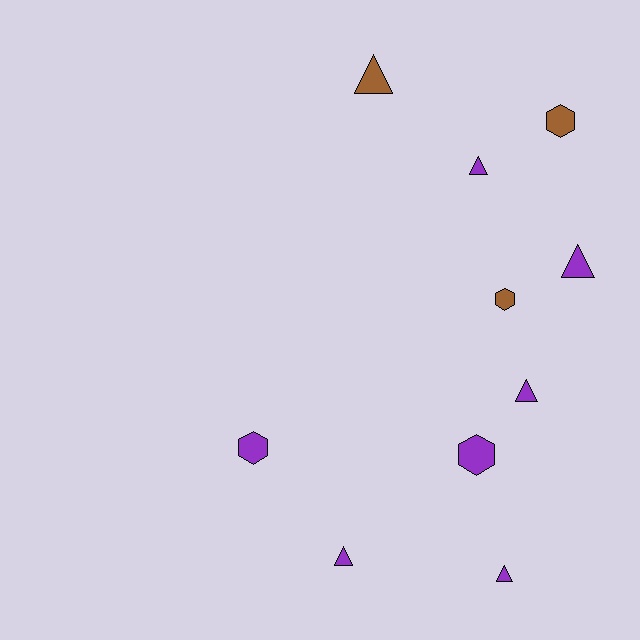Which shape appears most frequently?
Triangle, with 6 objects.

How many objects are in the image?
There are 10 objects.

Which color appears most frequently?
Purple, with 7 objects.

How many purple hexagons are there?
There are 2 purple hexagons.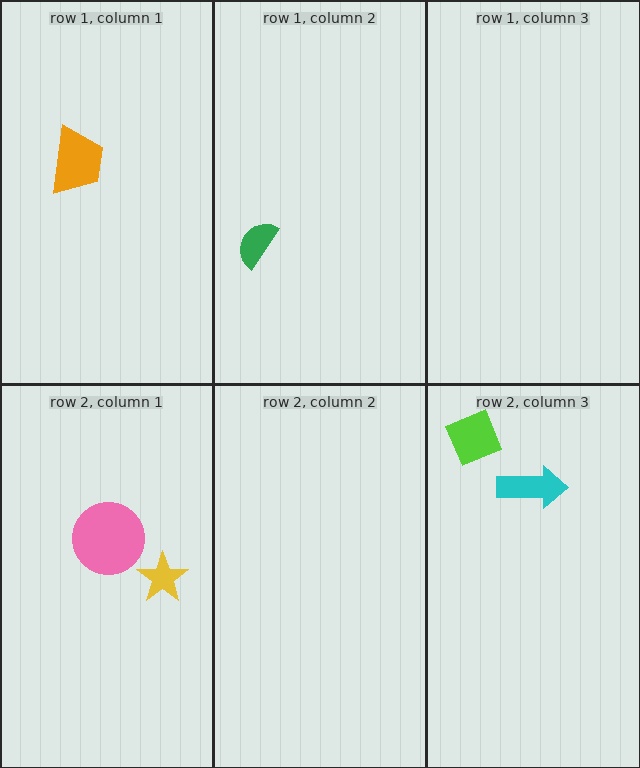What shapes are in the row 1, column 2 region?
The green semicircle.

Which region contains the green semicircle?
The row 1, column 2 region.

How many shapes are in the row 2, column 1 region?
2.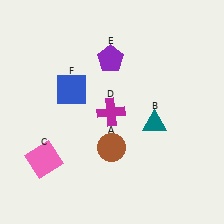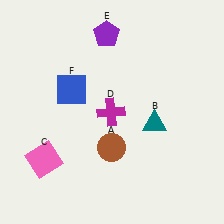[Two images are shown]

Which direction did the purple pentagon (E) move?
The purple pentagon (E) moved up.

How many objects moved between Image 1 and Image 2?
1 object moved between the two images.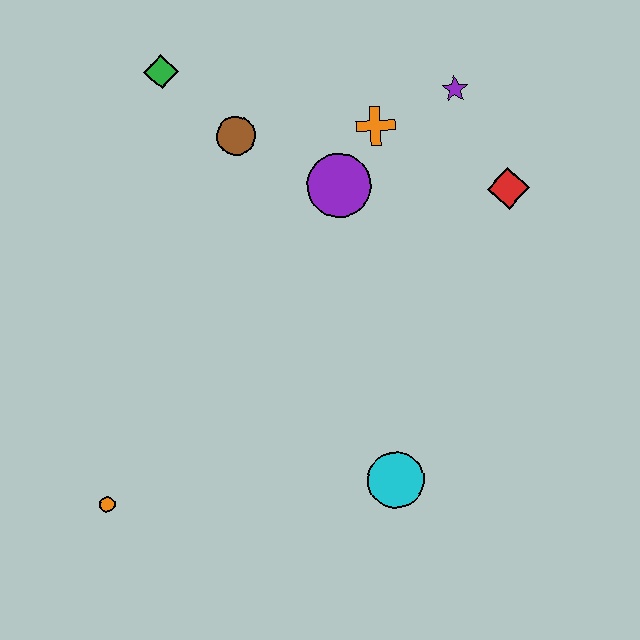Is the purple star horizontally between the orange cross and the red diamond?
Yes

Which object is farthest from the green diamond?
The cyan circle is farthest from the green diamond.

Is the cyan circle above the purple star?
No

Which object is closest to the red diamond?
The purple star is closest to the red diamond.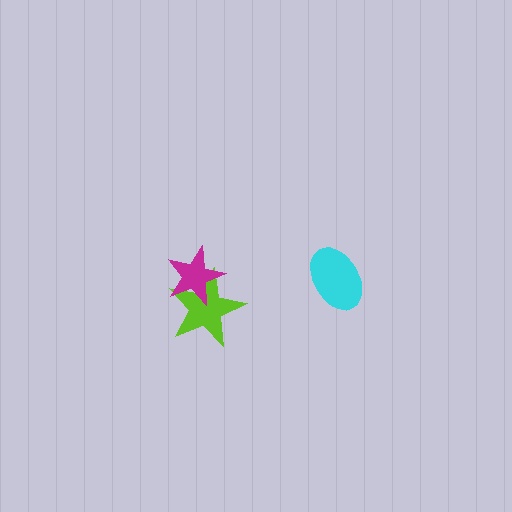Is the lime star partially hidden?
Yes, it is partially covered by another shape.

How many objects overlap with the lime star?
1 object overlaps with the lime star.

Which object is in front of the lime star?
The magenta star is in front of the lime star.